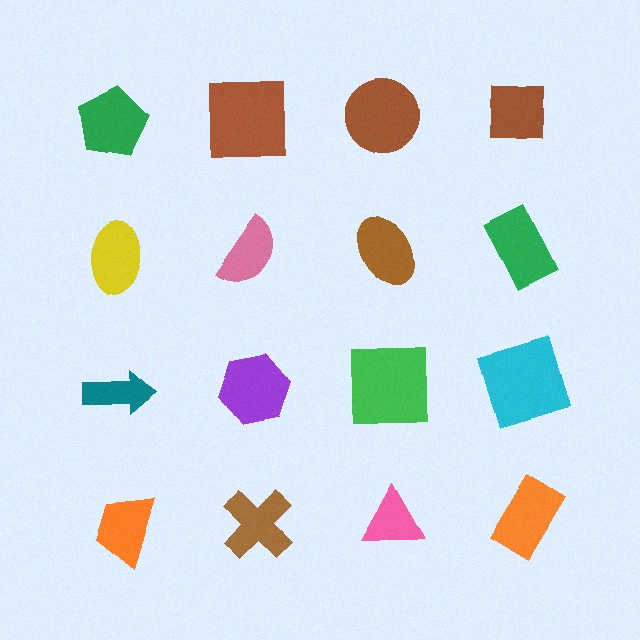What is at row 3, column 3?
A green square.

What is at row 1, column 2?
A brown square.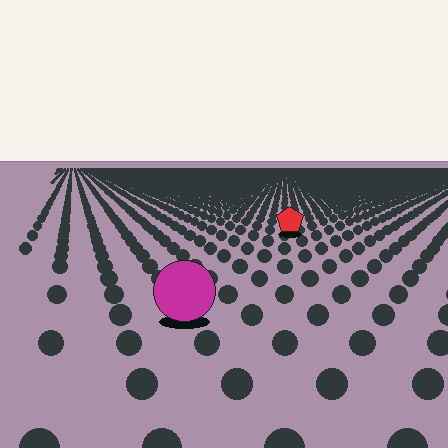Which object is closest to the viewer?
The magenta circle is closest. The texture marks near it are larger and more spread out.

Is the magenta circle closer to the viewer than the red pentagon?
Yes. The magenta circle is closer — you can tell from the texture gradient: the ground texture is coarser near it.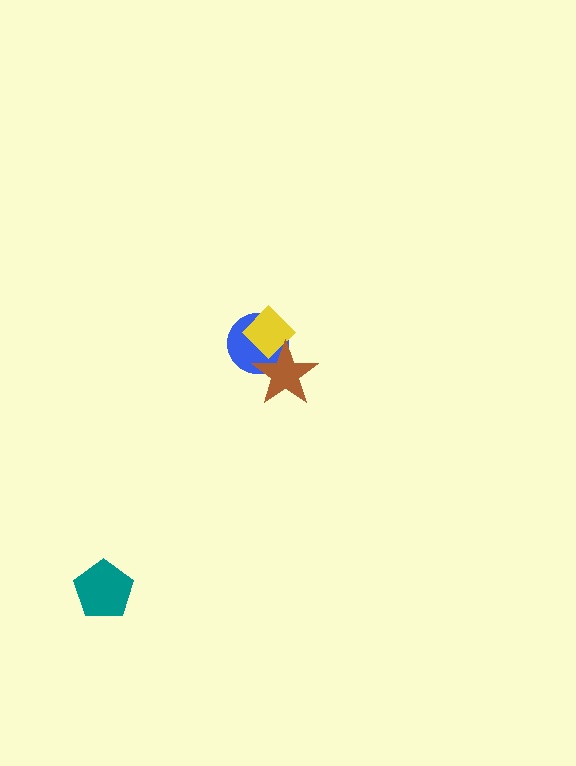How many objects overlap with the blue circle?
2 objects overlap with the blue circle.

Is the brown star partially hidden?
No, no other shape covers it.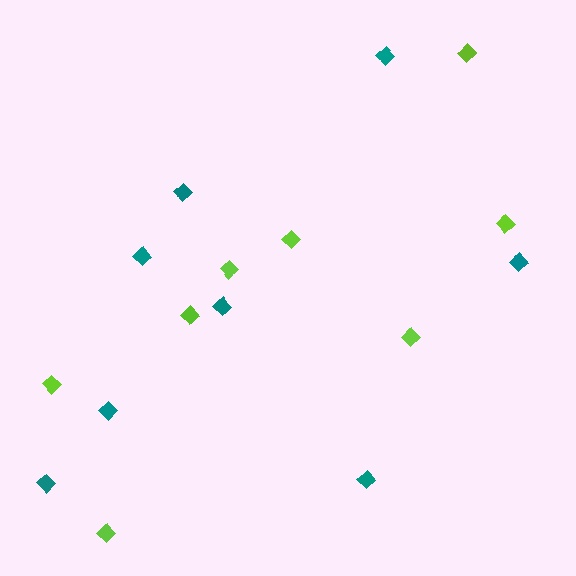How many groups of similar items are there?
There are 2 groups: one group of teal diamonds (8) and one group of lime diamonds (8).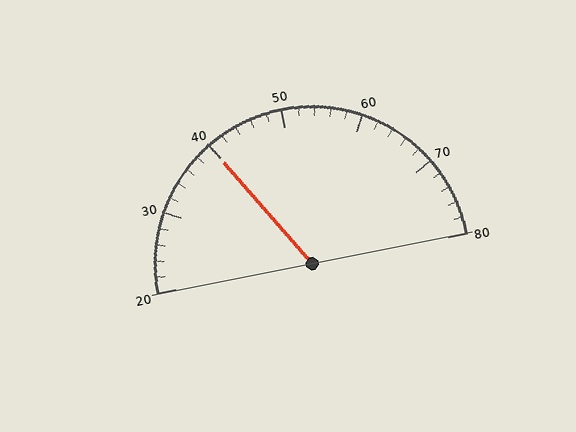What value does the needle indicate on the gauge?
The needle indicates approximately 40.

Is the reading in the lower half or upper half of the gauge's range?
The reading is in the lower half of the range (20 to 80).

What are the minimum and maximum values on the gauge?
The gauge ranges from 20 to 80.